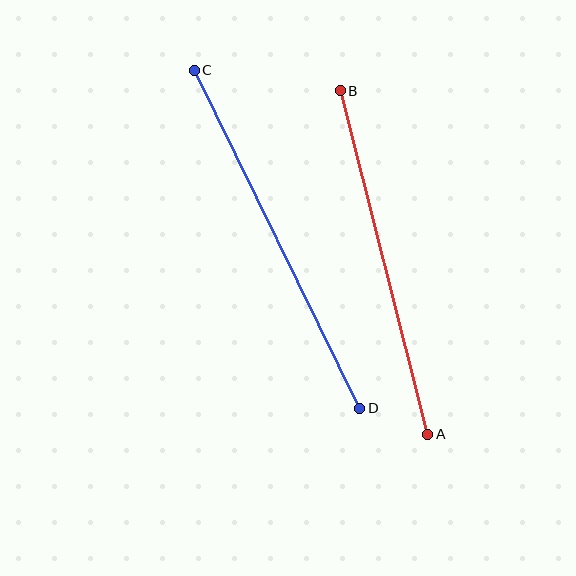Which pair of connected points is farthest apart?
Points C and D are farthest apart.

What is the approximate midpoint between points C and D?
The midpoint is at approximately (277, 239) pixels.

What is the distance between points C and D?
The distance is approximately 376 pixels.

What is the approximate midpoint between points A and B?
The midpoint is at approximately (384, 262) pixels.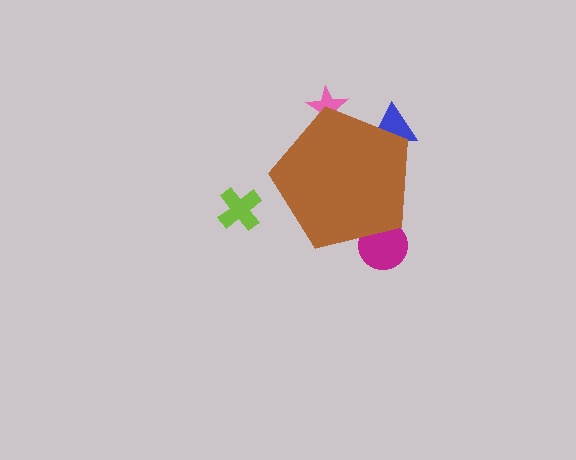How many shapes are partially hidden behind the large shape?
3 shapes are partially hidden.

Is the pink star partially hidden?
Yes, the pink star is partially hidden behind the brown pentagon.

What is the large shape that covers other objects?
A brown pentagon.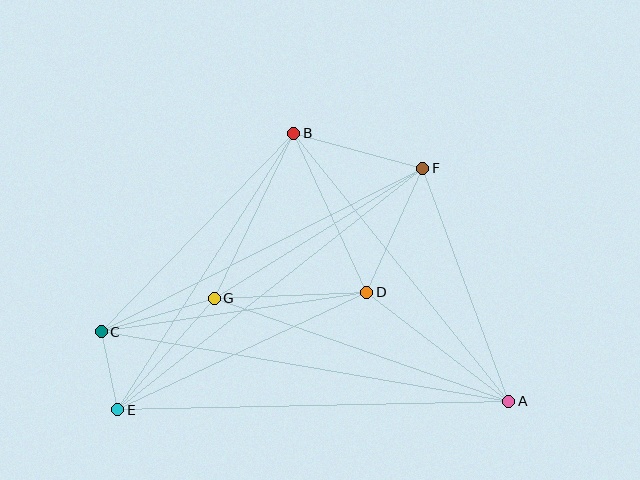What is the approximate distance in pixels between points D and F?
The distance between D and F is approximately 136 pixels.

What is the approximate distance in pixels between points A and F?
The distance between A and F is approximately 248 pixels.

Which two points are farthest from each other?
Points A and C are farthest from each other.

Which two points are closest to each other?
Points C and E are closest to each other.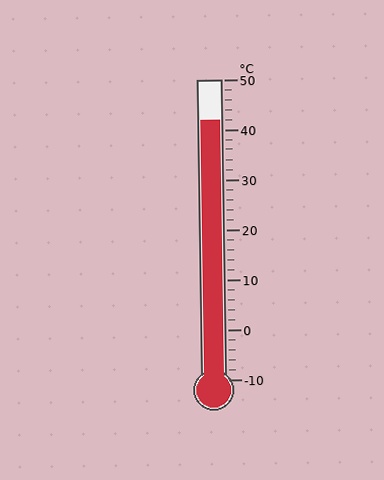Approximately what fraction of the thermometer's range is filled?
The thermometer is filled to approximately 85% of its range.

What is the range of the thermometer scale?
The thermometer scale ranges from -10°C to 50°C.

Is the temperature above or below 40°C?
The temperature is above 40°C.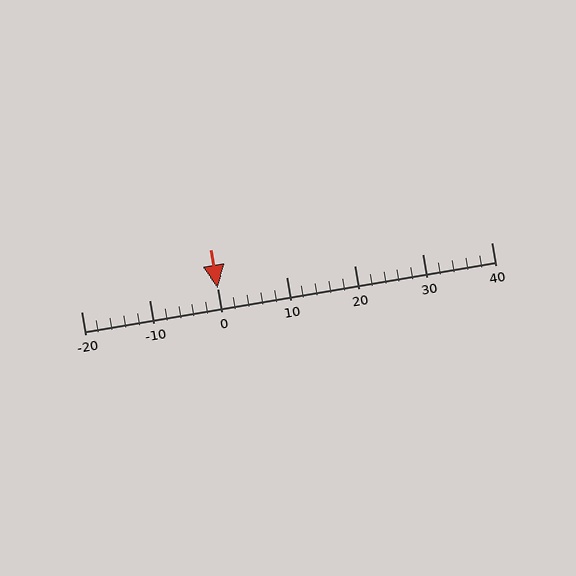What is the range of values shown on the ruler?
The ruler shows values from -20 to 40.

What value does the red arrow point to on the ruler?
The red arrow points to approximately 0.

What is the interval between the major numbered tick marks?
The major tick marks are spaced 10 units apart.